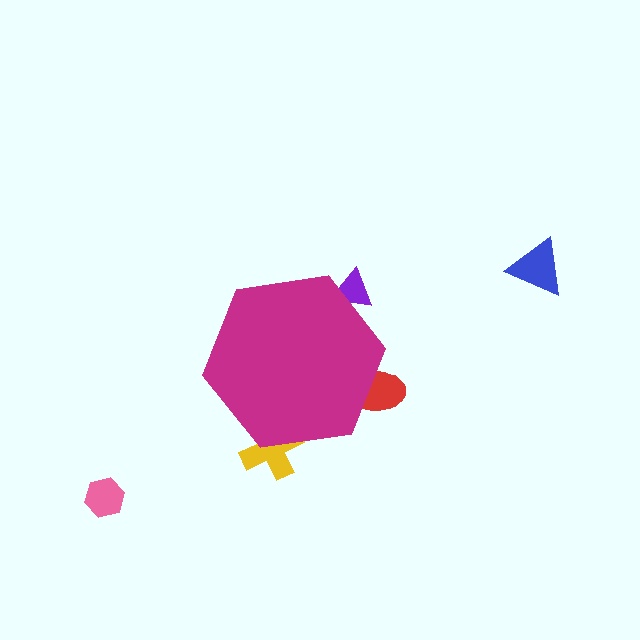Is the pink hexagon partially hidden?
No, the pink hexagon is fully visible.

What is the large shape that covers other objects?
A magenta hexagon.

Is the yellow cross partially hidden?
Yes, the yellow cross is partially hidden behind the magenta hexagon.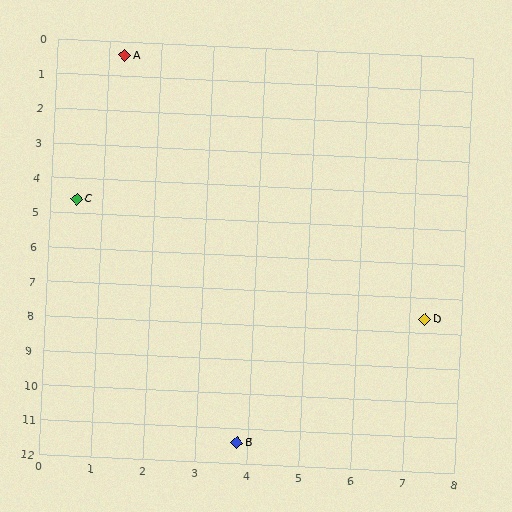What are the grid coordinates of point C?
Point C is at approximately (0.5, 4.6).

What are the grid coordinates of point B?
Point B is at approximately (3.8, 11.4).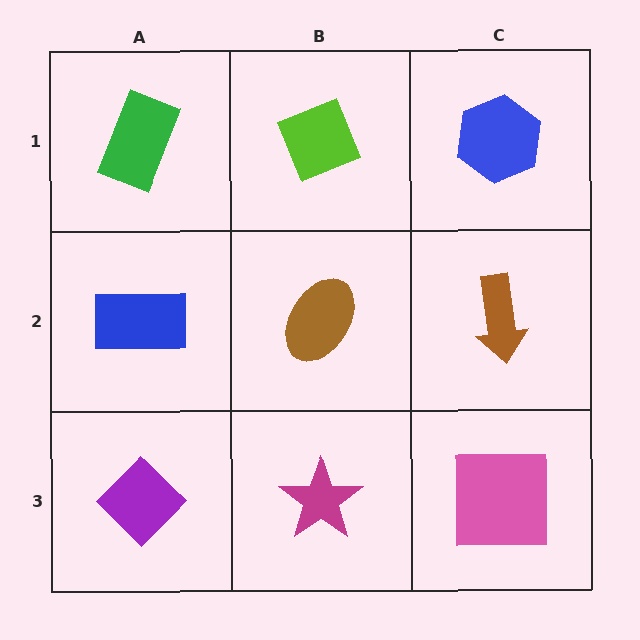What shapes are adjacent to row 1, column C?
A brown arrow (row 2, column C), a lime diamond (row 1, column B).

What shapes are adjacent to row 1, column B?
A brown ellipse (row 2, column B), a green rectangle (row 1, column A), a blue hexagon (row 1, column C).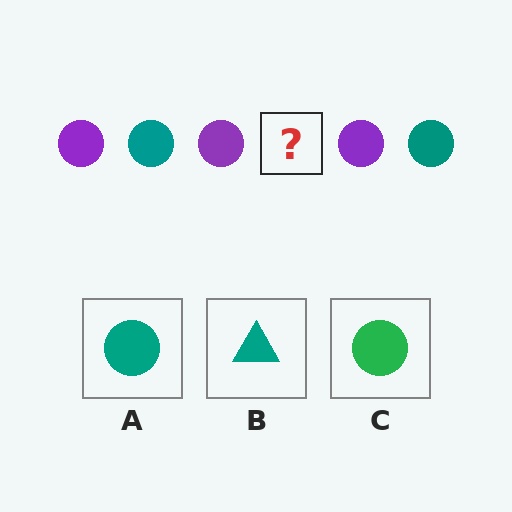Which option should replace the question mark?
Option A.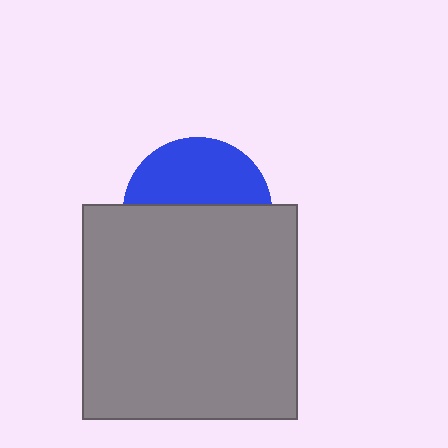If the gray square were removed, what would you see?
You would see the complete blue circle.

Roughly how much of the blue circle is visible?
A small part of it is visible (roughly 43%).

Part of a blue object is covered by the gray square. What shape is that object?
It is a circle.